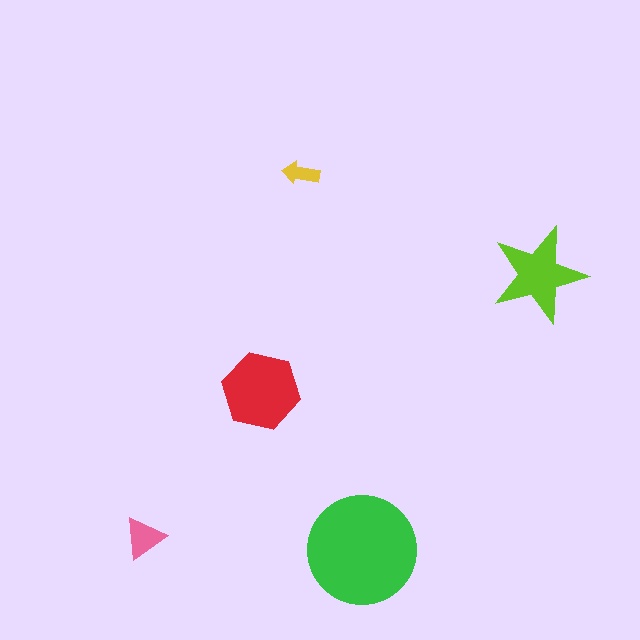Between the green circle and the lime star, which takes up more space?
The green circle.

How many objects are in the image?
There are 5 objects in the image.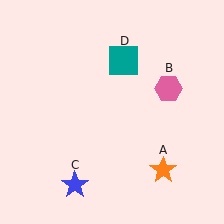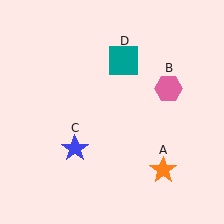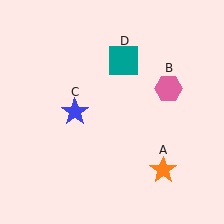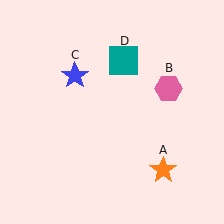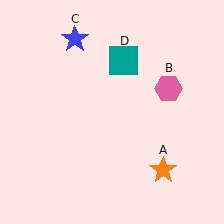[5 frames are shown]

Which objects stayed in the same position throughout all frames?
Orange star (object A) and pink hexagon (object B) and teal square (object D) remained stationary.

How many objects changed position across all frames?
1 object changed position: blue star (object C).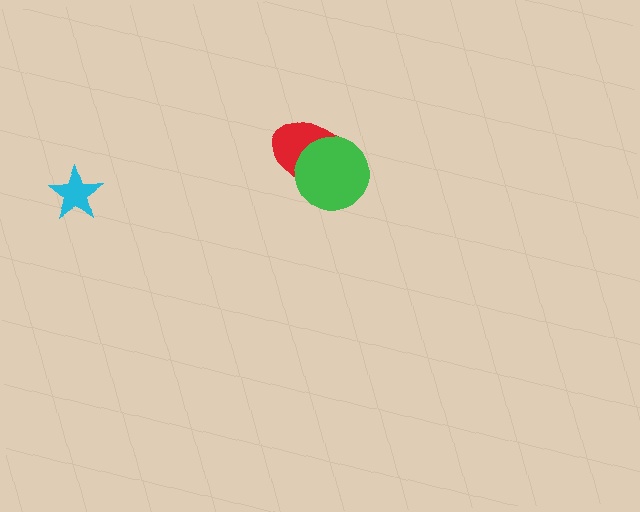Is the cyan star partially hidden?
No, no other shape covers it.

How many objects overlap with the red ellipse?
1 object overlaps with the red ellipse.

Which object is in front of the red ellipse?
The green circle is in front of the red ellipse.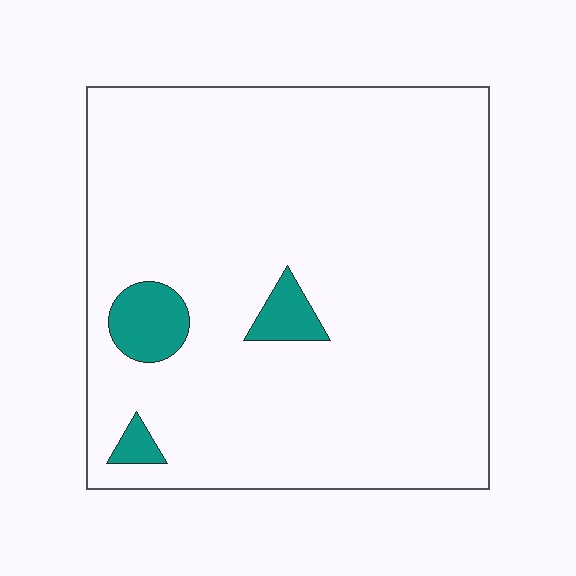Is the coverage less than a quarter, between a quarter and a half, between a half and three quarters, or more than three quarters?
Less than a quarter.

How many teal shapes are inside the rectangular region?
3.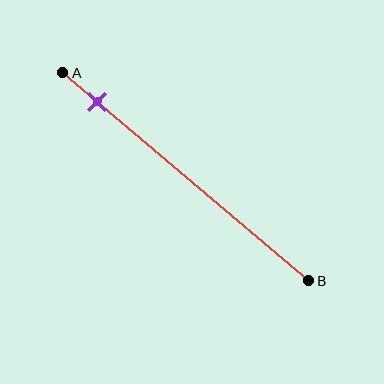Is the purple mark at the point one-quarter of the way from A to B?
No, the mark is at about 15% from A, not at the 25% one-quarter point.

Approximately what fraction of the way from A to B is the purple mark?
The purple mark is approximately 15% of the way from A to B.